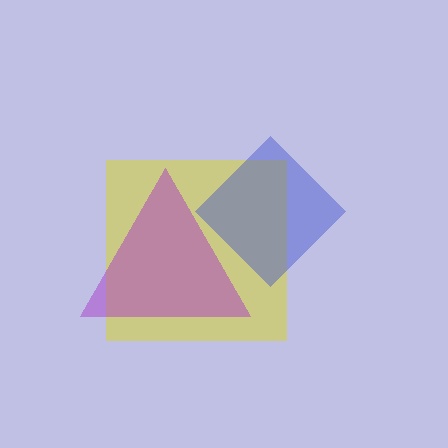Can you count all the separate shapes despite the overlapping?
Yes, there are 3 separate shapes.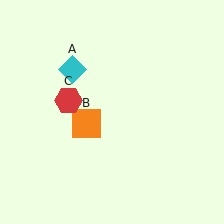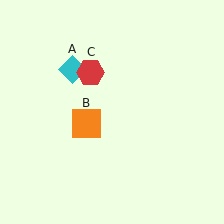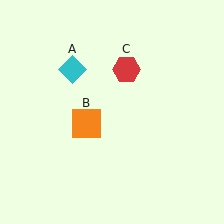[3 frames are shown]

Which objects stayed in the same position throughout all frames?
Cyan diamond (object A) and orange square (object B) remained stationary.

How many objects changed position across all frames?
1 object changed position: red hexagon (object C).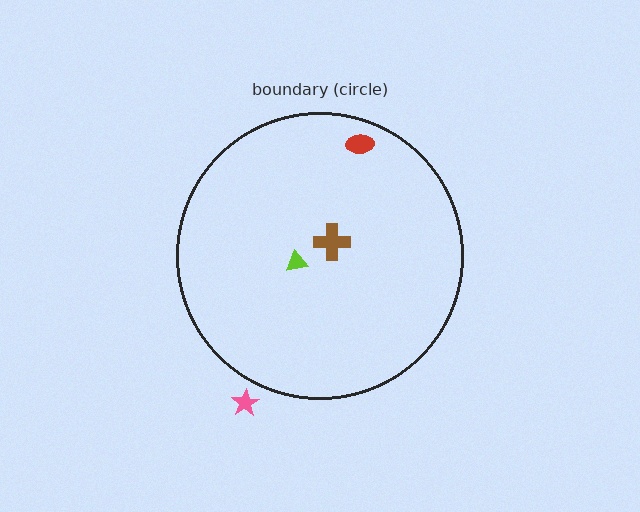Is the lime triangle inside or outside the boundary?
Inside.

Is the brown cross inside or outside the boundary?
Inside.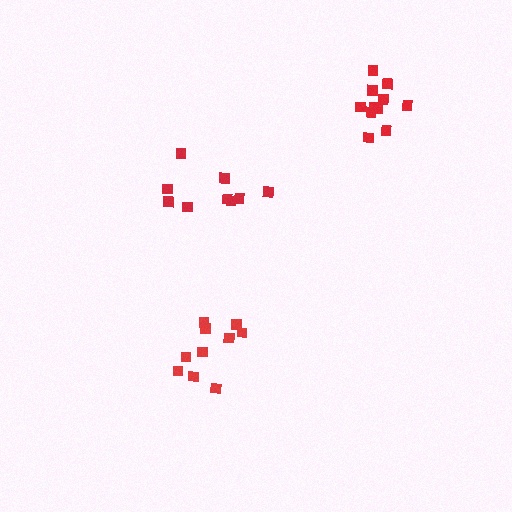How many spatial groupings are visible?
There are 3 spatial groupings.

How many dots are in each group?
Group 1: 9 dots, Group 2: 11 dots, Group 3: 10 dots (30 total).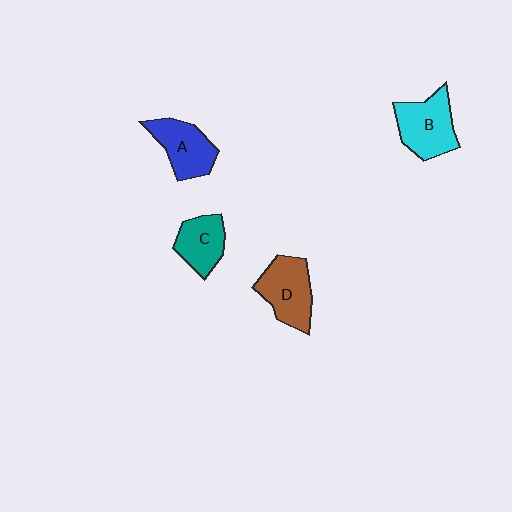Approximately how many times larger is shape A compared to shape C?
Approximately 1.2 times.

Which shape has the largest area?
Shape B (cyan).